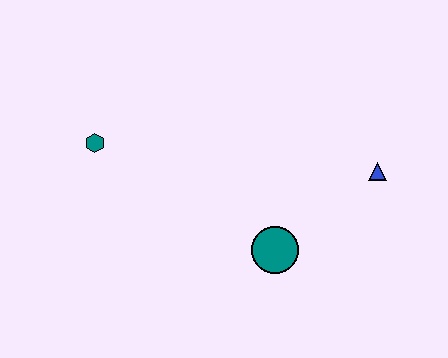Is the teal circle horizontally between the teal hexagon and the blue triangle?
Yes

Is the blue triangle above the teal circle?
Yes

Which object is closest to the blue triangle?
The teal circle is closest to the blue triangle.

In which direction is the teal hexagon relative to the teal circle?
The teal hexagon is to the left of the teal circle.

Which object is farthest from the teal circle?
The teal hexagon is farthest from the teal circle.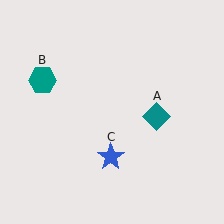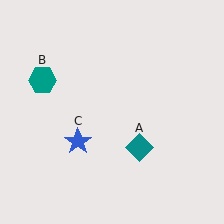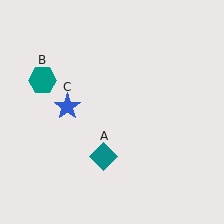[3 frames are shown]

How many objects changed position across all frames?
2 objects changed position: teal diamond (object A), blue star (object C).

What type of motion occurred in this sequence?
The teal diamond (object A), blue star (object C) rotated clockwise around the center of the scene.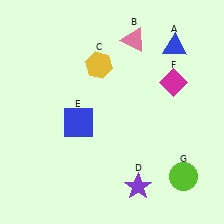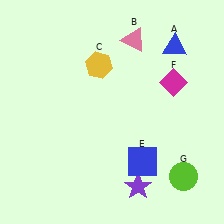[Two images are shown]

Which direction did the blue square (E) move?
The blue square (E) moved right.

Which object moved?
The blue square (E) moved right.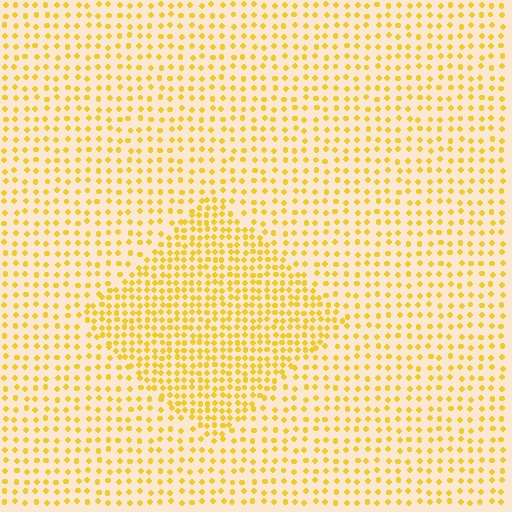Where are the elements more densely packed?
The elements are more densely packed inside the diamond boundary.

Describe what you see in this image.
The image contains small yellow elements arranged at two different densities. A diamond-shaped region is visible where the elements are more densely packed than the surrounding area.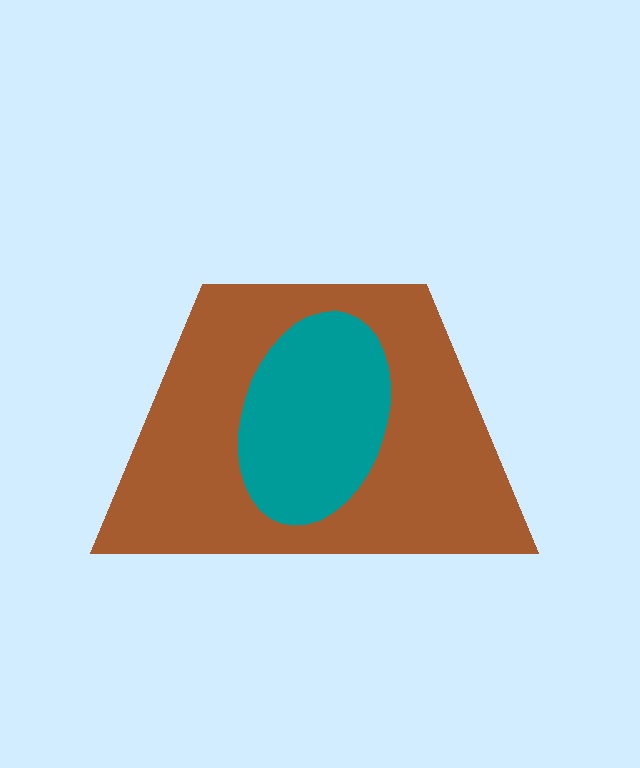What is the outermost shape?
The brown trapezoid.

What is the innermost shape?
The teal ellipse.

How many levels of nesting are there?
2.